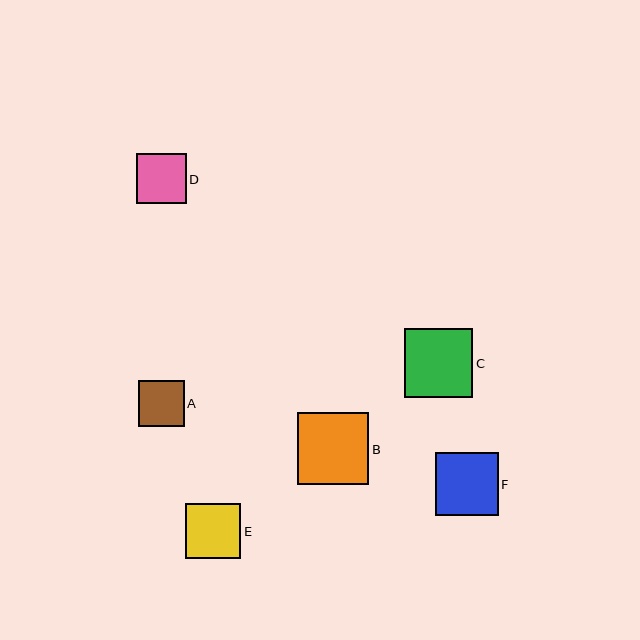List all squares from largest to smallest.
From largest to smallest: B, C, F, E, D, A.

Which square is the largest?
Square B is the largest with a size of approximately 71 pixels.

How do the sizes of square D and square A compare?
Square D and square A are approximately the same size.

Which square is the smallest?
Square A is the smallest with a size of approximately 46 pixels.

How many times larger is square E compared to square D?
Square E is approximately 1.1 times the size of square D.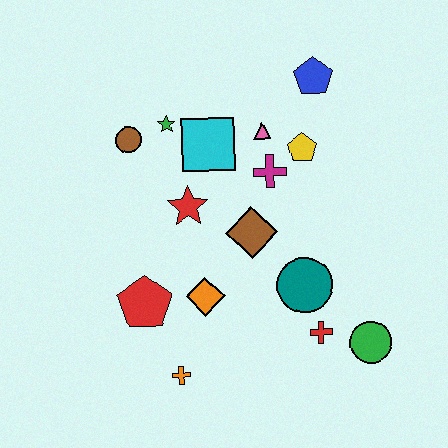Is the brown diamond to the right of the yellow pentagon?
No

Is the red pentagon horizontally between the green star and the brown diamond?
No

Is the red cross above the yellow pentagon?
No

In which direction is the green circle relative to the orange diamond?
The green circle is to the right of the orange diamond.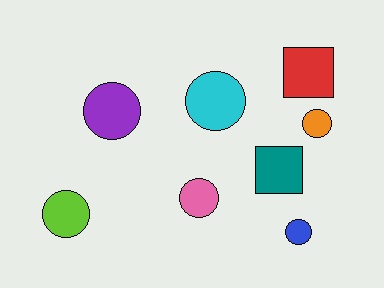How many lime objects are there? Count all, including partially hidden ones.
There is 1 lime object.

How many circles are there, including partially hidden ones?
There are 6 circles.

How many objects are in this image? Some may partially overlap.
There are 8 objects.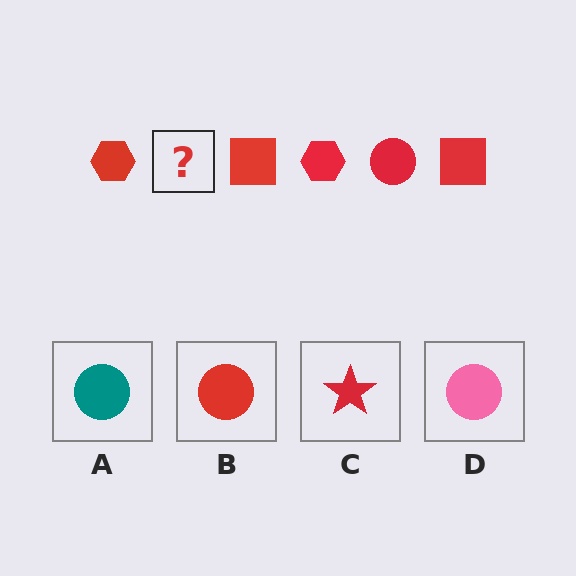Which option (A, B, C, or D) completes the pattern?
B.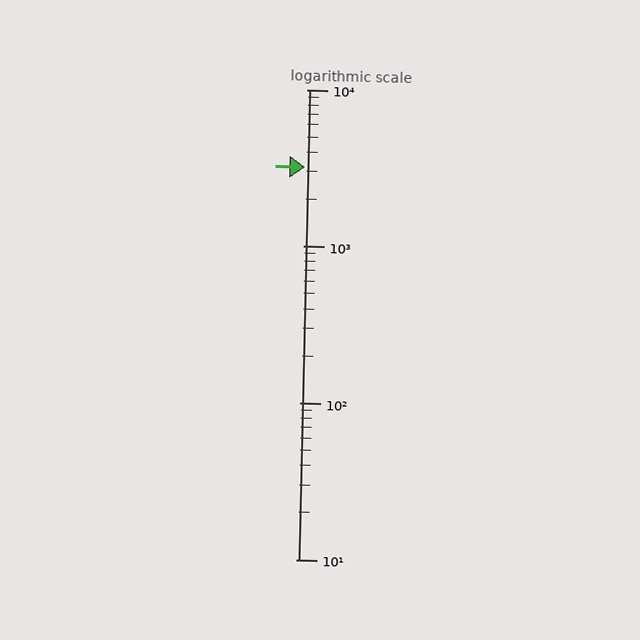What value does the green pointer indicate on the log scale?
The pointer indicates approximately 3200.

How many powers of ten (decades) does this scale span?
The scale spans 3 decades, from 10 to 10000.